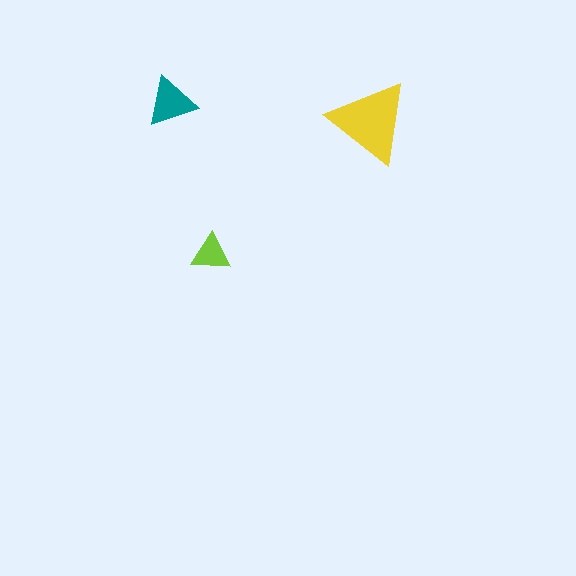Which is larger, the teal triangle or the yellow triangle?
The yellow one.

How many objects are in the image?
There are 3 objects in the image.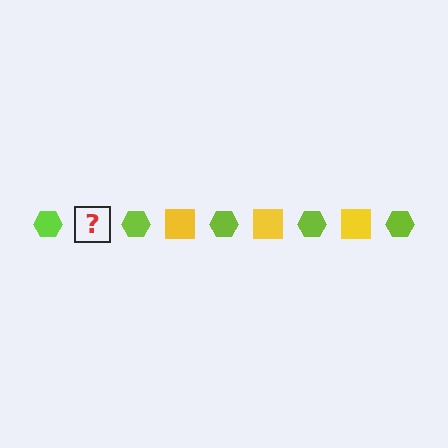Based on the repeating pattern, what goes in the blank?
The blank should be a yellow square.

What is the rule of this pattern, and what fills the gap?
The rule is that the pattern alternates between lime hexagon and yellow square. The gap should be filled with a yellow square.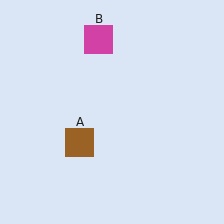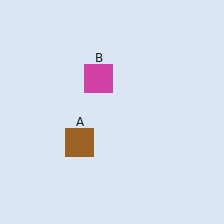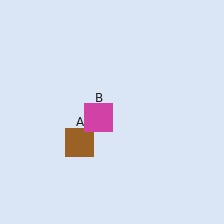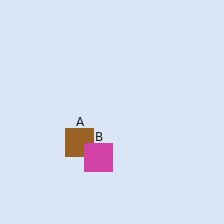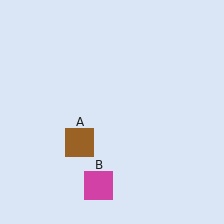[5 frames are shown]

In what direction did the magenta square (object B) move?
The magenta square (object B) moved down.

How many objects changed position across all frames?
1 object changed position: magenta square (object B).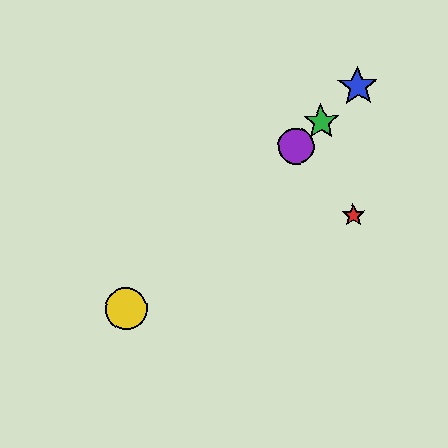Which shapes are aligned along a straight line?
The blue star, the green star, the yellow circle, the purple circle are aligned along a straight line.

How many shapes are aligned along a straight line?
4 shapes (the blue star, the green star, the yellow circle, the purple circle) are aligned along a straight line.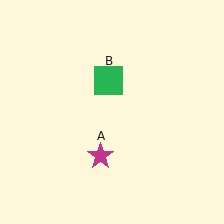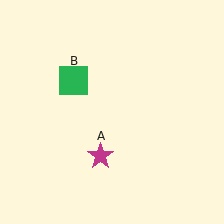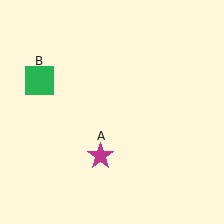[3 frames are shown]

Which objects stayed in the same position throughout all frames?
Magenta star (object A) remained stationary.